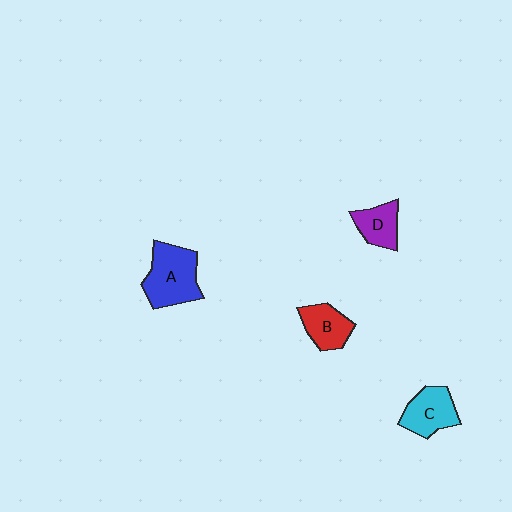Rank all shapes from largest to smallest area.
From largest to smallest: A (blue), C (cyan), B (red), D (purple).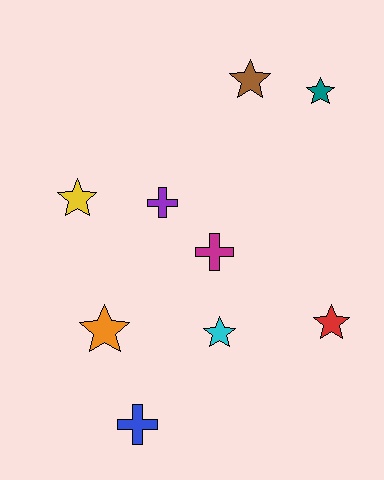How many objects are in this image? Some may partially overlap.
There are 9 objects.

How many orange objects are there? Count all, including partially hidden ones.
There is 1 orange object.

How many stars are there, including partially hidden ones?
There are 6 stars.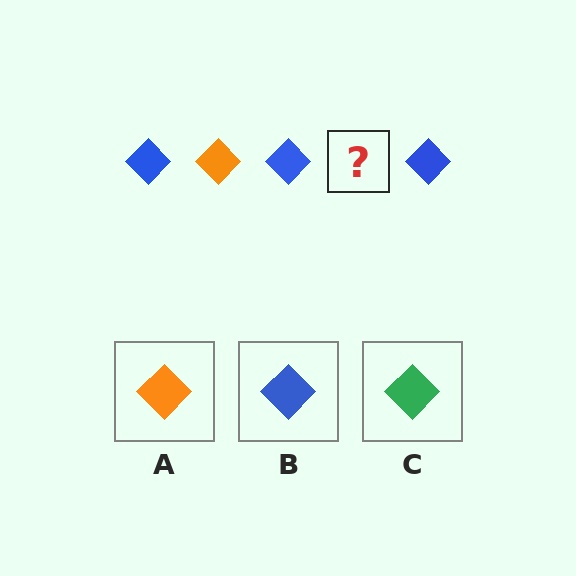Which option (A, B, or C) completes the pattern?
A.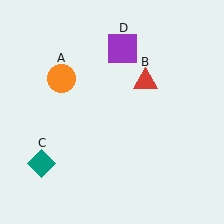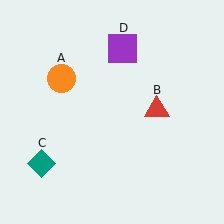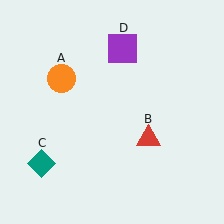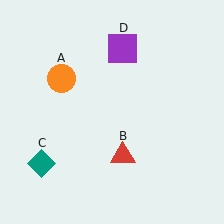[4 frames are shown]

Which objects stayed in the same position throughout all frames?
Orange circle (object A) and teal diamond (object C) and purple square (object D) remained stationary.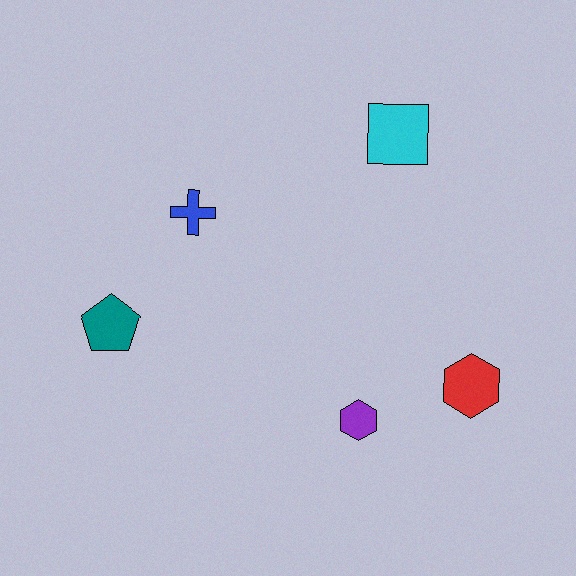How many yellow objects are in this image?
There are no yellow objects.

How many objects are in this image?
There are 5 objects.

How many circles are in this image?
There are no circles.